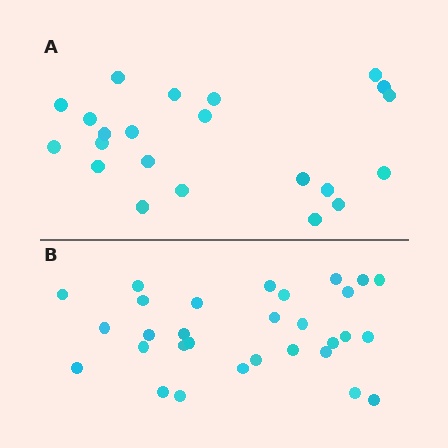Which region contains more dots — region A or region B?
Region B (the bottom region) has more dots.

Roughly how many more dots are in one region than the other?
Region B has roughly 8 or so more dots than region A.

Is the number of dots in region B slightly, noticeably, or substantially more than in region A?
Region B has noticeably more, but not dramatically so. The ratio is roughly 1.4 to 1.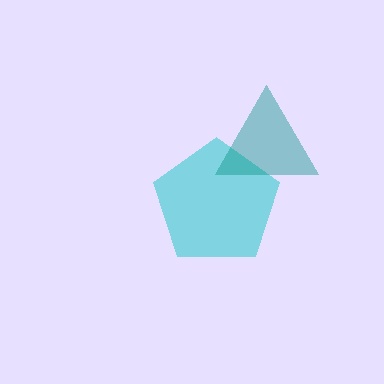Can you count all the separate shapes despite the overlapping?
Yes, there are 2 separate shapes.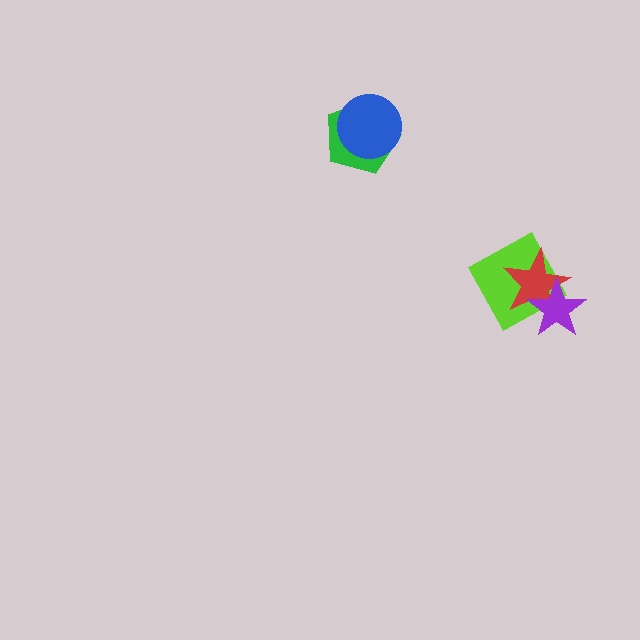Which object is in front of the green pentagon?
The blue circle is in front of the green pentagon.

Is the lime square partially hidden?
Yes, it is partially covered by another shape.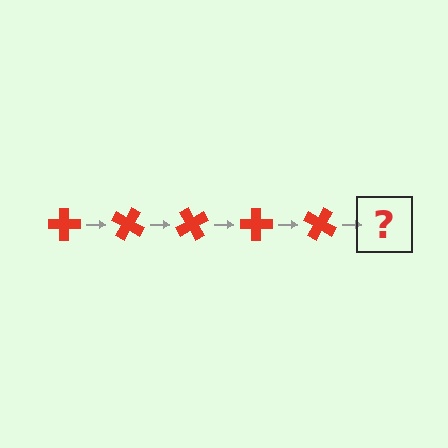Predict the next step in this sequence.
The next step is a red cross rotated 150 degrees.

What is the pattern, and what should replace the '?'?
The pattern is that the cross rotates 30 degrees each step. The '?' should be a red cross rotated 150 degrees.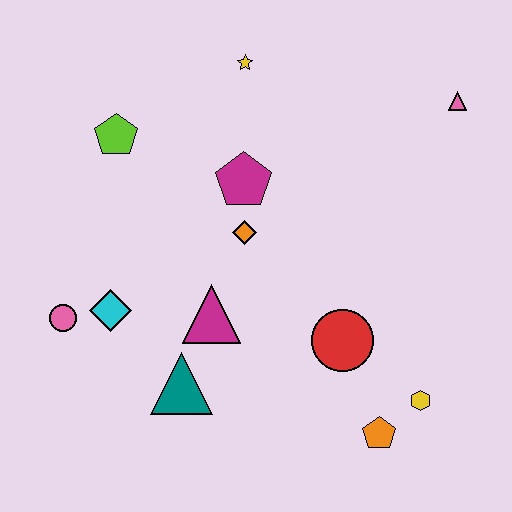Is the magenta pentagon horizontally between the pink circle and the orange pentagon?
Yes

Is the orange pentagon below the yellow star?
Yes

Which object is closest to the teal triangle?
The magenta triangle is closest to the teal triangle.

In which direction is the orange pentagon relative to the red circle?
The orange pentagon is below the red circle.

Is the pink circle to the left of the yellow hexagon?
Yes